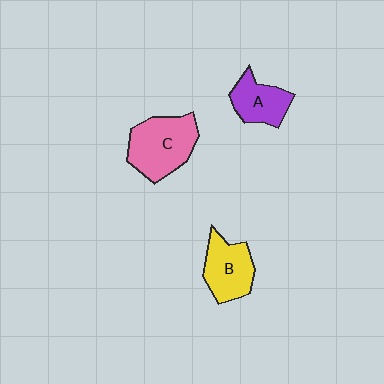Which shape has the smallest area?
Shape A (purple).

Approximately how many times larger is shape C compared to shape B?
Approximately 1.3 times.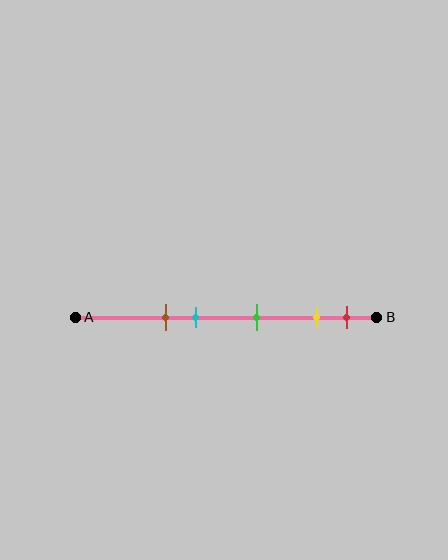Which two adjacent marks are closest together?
The yellow and red marks are the closest adjacent pair.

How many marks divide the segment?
There are 5 marks dividing the segment.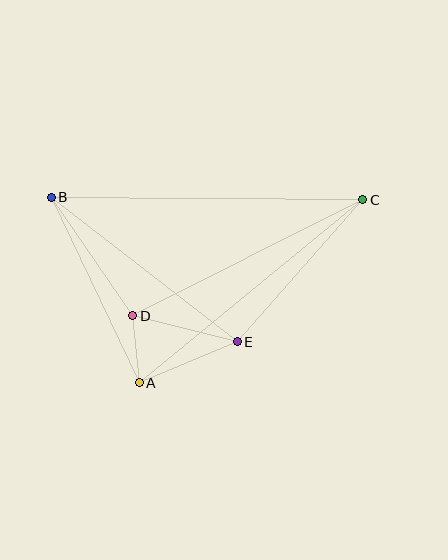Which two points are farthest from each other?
Points B and C are farthest from each other.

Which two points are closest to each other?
Points A and D are closest to each other.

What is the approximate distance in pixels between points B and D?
The distance between B and D is approximately 144 pixels.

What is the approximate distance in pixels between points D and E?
The distance between D and E is approximately 108 pixels.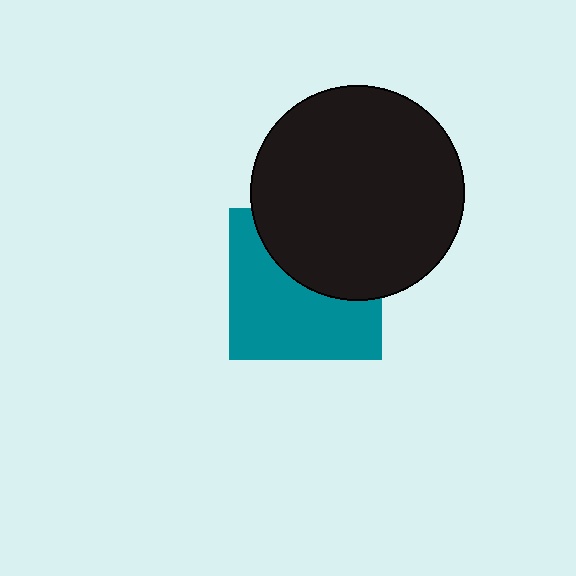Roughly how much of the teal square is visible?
About half of it is visible (roughly 58%).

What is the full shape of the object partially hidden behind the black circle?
The partially hidden object is a teal square.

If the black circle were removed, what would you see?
You would see the complete teal square.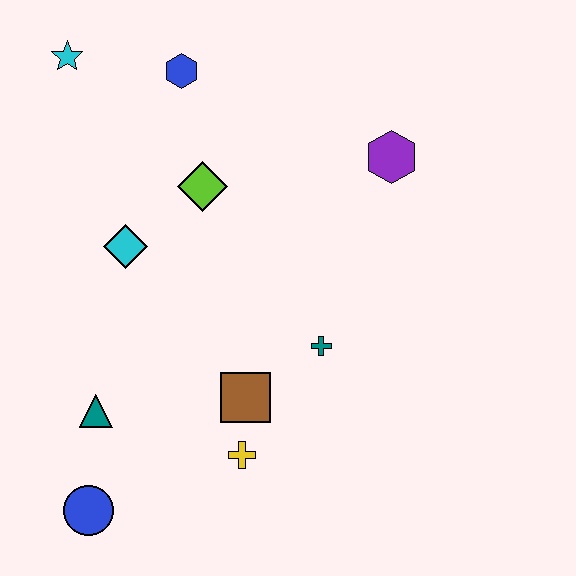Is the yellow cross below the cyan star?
Yes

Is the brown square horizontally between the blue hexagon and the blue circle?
No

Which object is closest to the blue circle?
The teal triangle is closest to the blue circle.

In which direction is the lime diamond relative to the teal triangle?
The lime diamond is above the teal triangle.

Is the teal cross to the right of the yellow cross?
Yes